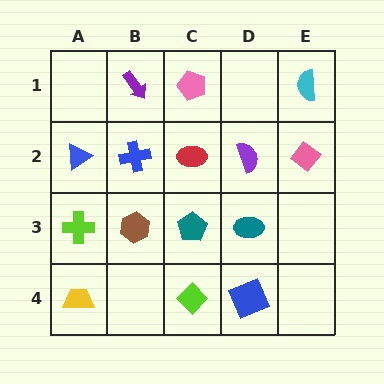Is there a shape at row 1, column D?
No, that cell is empty.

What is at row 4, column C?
A lime diamond.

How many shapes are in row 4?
3 shapes.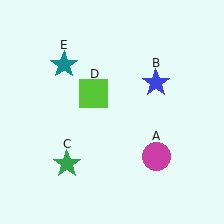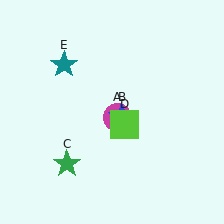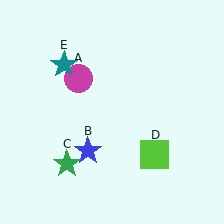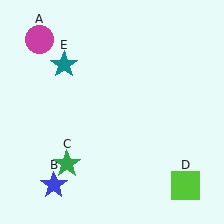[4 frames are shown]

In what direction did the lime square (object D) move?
The lime square (object D) moved down and to the right.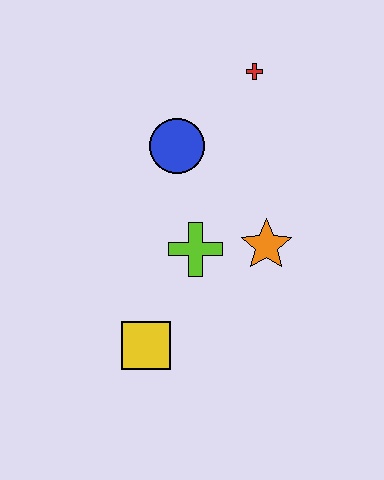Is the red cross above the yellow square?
Yes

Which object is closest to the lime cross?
The orange star is closest to the lime cross.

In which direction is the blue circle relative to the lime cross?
The blue circle is above the lime cross.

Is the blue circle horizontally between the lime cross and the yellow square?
Yes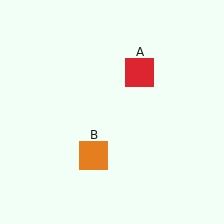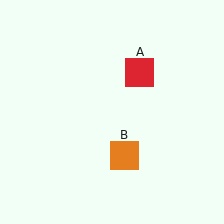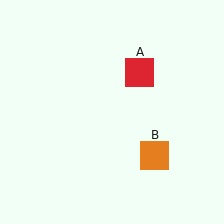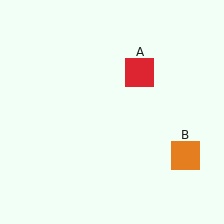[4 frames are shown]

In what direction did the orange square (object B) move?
The orange square (object B) moved right.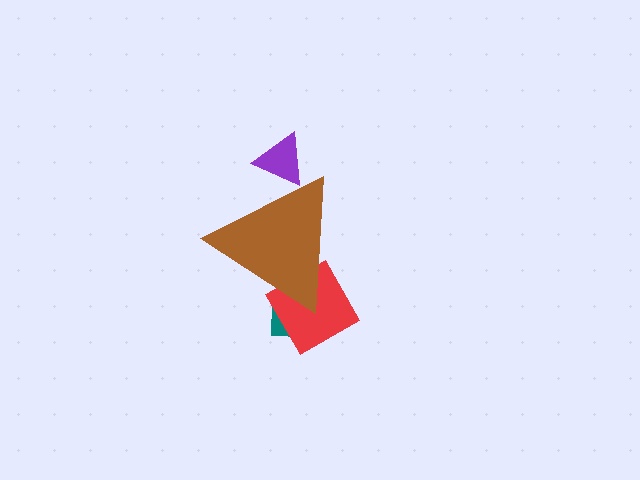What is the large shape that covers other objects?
A brown triangle.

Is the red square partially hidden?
Yes, the red square is partially hidden behind the brown triangle.